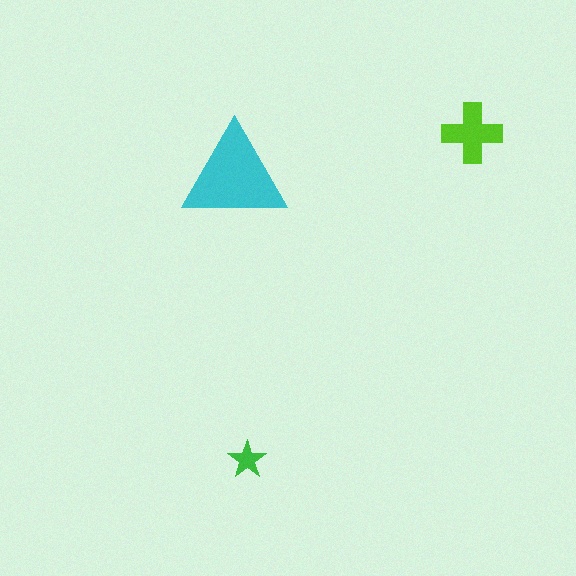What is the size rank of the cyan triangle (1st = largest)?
1st.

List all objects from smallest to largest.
The green star, the lime cross, the cyan triangle.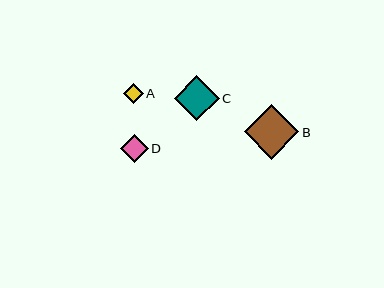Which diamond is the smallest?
Diamond A is the smallest with a size of approximately 20 pixels.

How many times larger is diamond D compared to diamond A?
Diamond D is approximately 1.4 times the size of diamond A.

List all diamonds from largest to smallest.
From largest to smallest: B, C, D, A.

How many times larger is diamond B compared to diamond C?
Diamond B is approximately 1.2 times the size of diamond C.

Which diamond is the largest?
Diamond B is the largest with a size of approximately 55 pixels.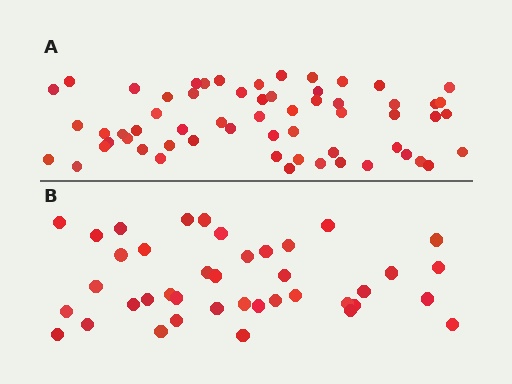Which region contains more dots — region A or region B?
Region A (the top region) has more dots.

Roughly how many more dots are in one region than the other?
Region A has approximately 20 more dots than region B.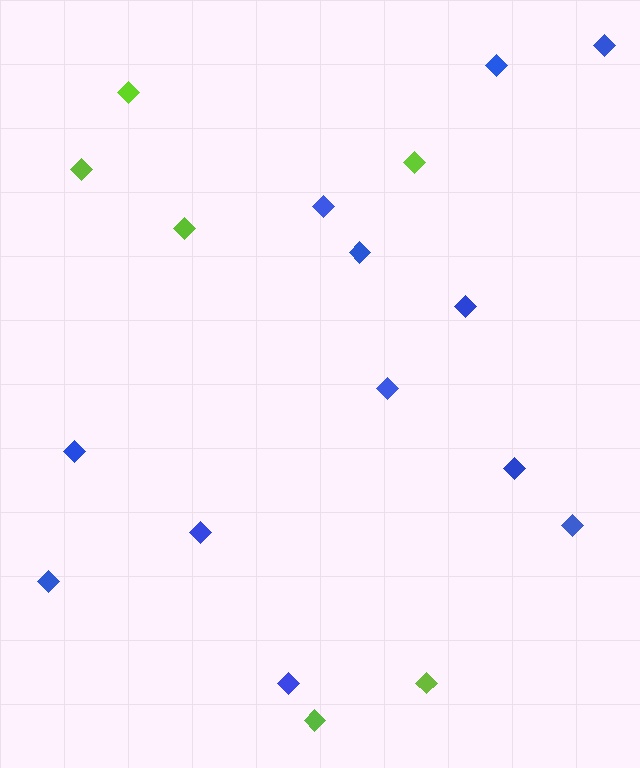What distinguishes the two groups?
There are 2 groups: one group of blue diamonds (12) and one group of lime diamonds (6).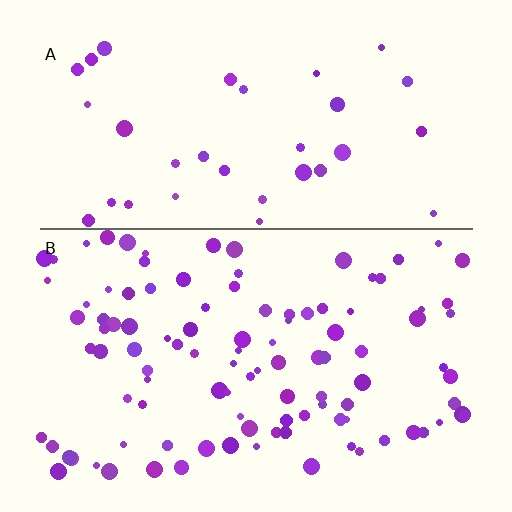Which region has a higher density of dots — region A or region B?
B (the bottom).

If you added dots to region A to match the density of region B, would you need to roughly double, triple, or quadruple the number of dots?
Approximately triple.